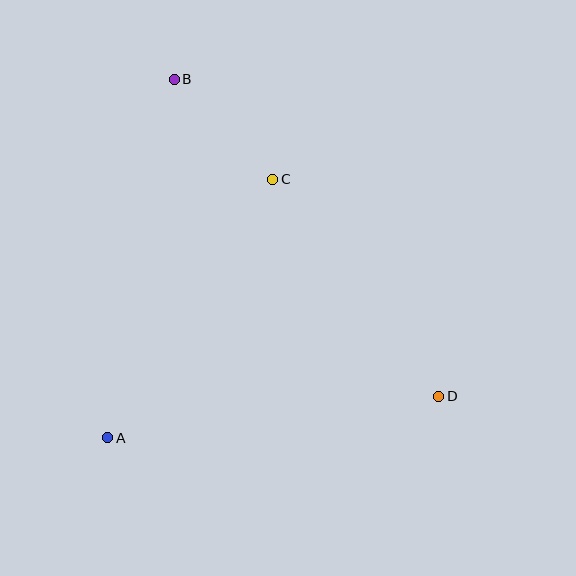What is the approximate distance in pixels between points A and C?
The distance between A and C is approximately 306 pixels.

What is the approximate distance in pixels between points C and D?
The distance between C and D is approximately 274 pixels.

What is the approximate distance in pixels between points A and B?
The distance between A and B is approximately 364 pixels.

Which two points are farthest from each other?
Points B and D are farthest from each other.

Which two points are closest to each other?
Points B and C are closest to each other.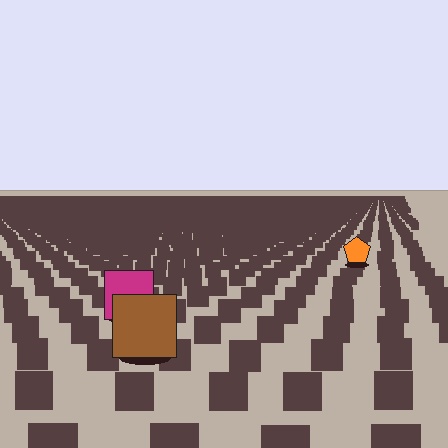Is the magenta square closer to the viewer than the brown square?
No. The brown square is closer — you can tell from the texture gradient: the ground texture is coarser near it.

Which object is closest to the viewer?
The brown square is closest. The texture marks near it are larger and more spread out.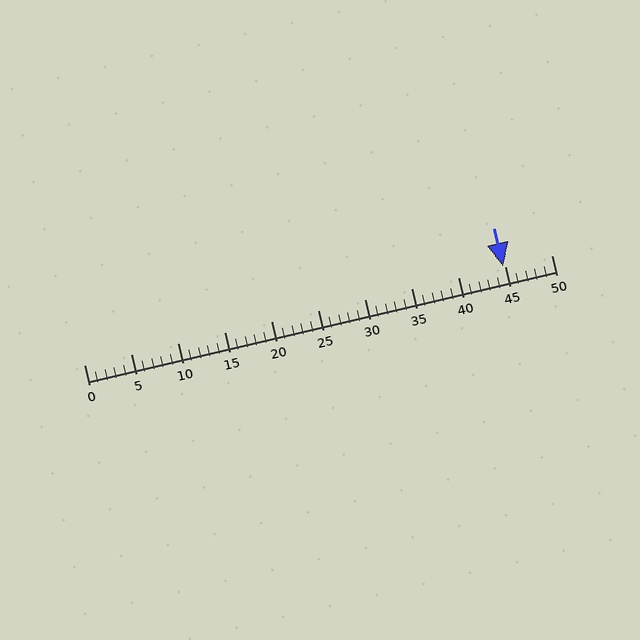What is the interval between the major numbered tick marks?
The major tick marks are spaced 5 units apart.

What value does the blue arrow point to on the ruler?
The blue arrow points to approximately 45.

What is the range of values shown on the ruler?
The ruler shows values from 0 to 50.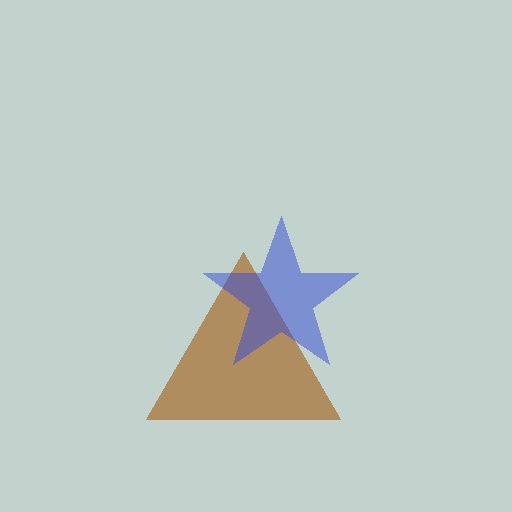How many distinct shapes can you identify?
There are 2 distinct shapes: a brown triangle, a blue star.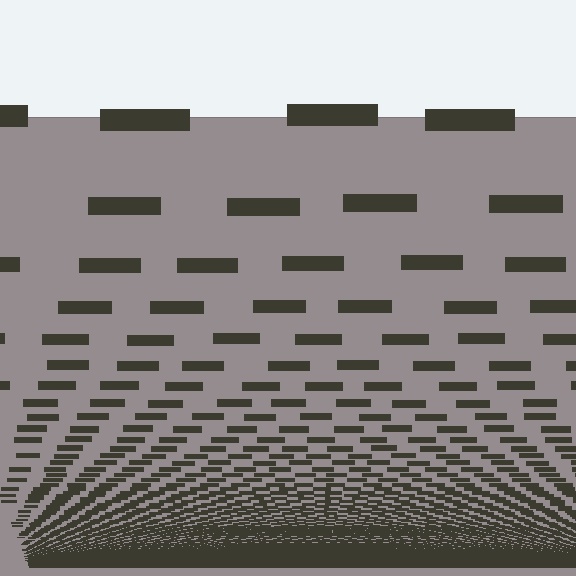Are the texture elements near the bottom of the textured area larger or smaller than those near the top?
Smaller. The gradient is inverted — elements near the bottom are smaller and denser.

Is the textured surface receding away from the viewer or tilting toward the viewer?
The surface appears to tilt toward the viewer. Texture elements get larger and sparser toward the top.